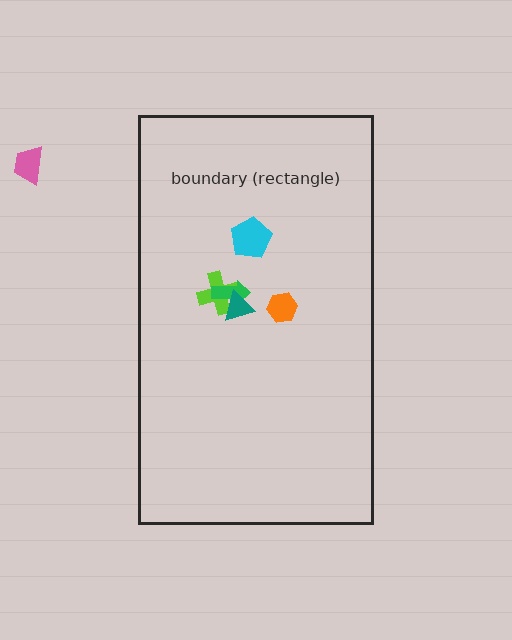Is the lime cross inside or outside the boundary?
Inside.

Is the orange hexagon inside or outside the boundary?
Inside.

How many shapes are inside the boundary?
5 inside, 1 outside.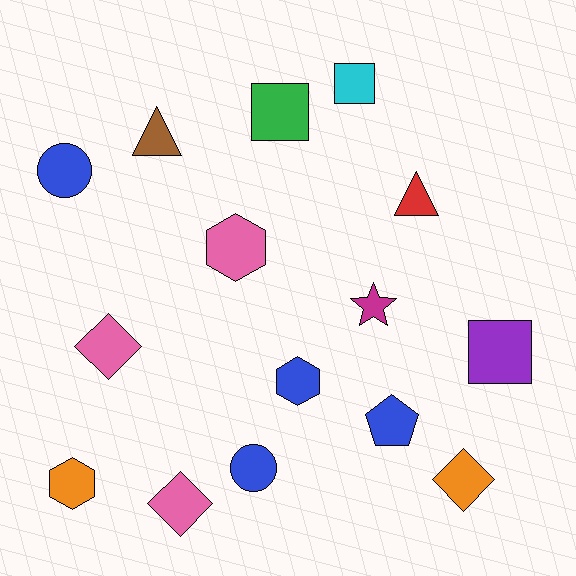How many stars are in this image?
There is 1 star.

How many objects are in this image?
There are 15 objects.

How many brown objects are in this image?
There is 1 brown object.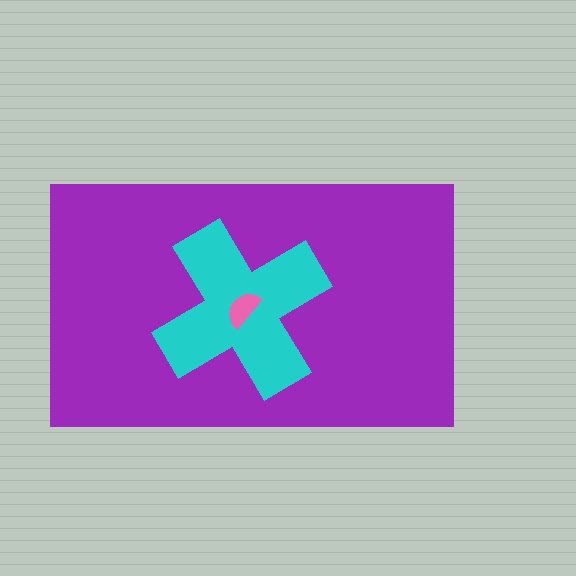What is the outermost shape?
The purple rectangle.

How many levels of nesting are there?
3.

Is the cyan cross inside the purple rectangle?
Yes.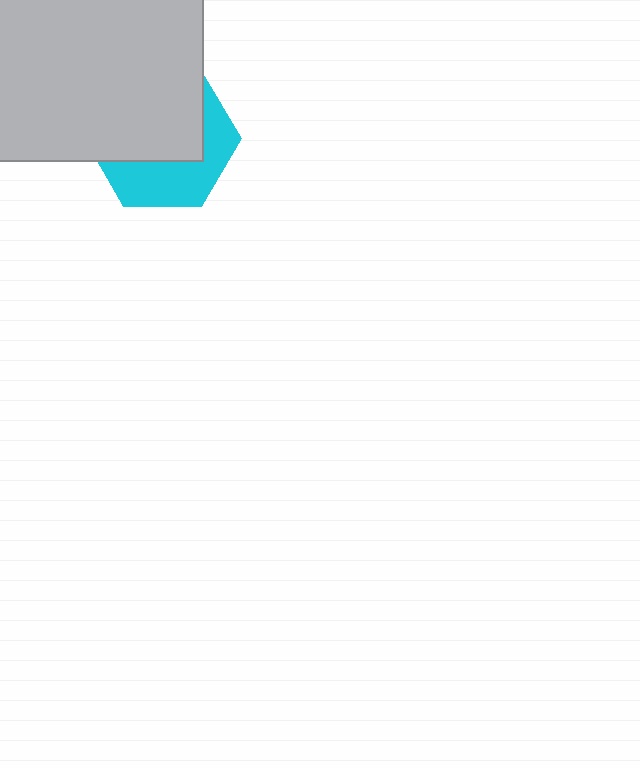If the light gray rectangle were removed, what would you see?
You would see the complete cyan hexagon.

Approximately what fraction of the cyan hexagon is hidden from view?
Roughly 58% of the cyan hexagon is hidden behind the light gray rectangle.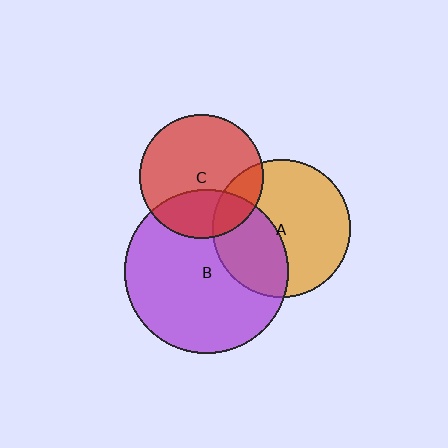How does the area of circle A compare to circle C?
Approximately 1.2 times.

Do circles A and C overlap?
Yes.